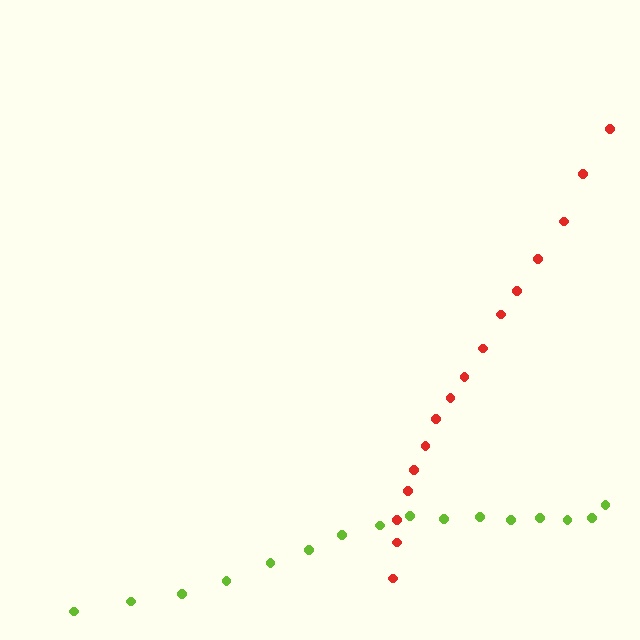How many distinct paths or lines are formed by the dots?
There are 2 distinct paths.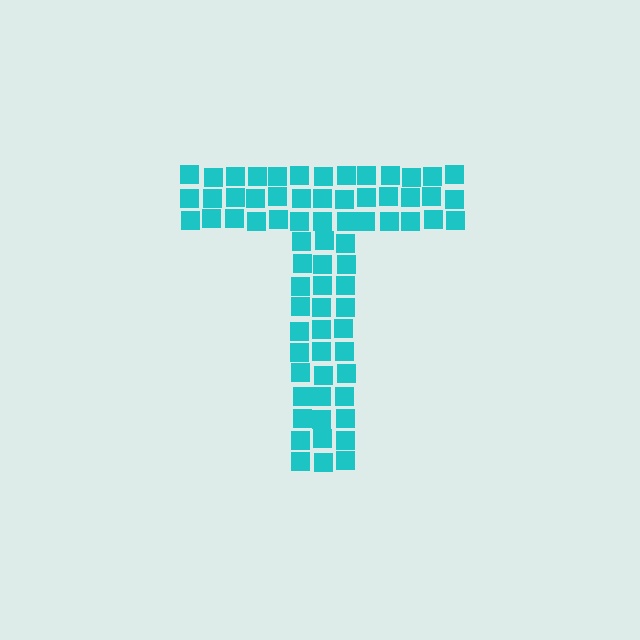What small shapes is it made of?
It is made of small squares.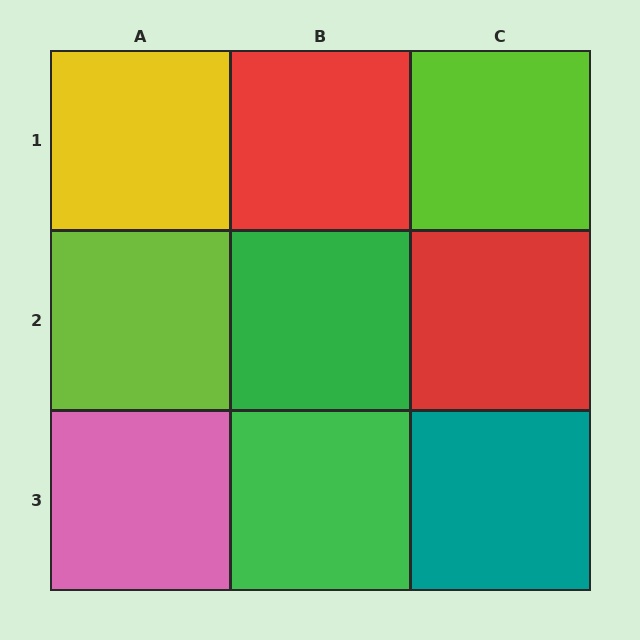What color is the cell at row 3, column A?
Pink.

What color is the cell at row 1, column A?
Yellow.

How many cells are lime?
2 cells are lime.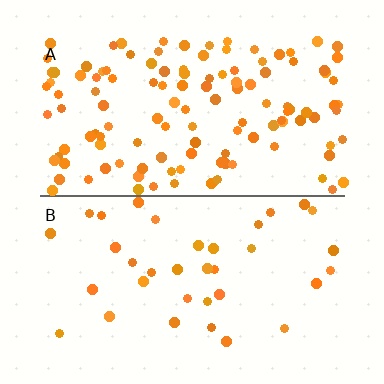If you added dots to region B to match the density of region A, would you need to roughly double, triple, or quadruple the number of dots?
Approximately triple.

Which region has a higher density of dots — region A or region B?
A (the top).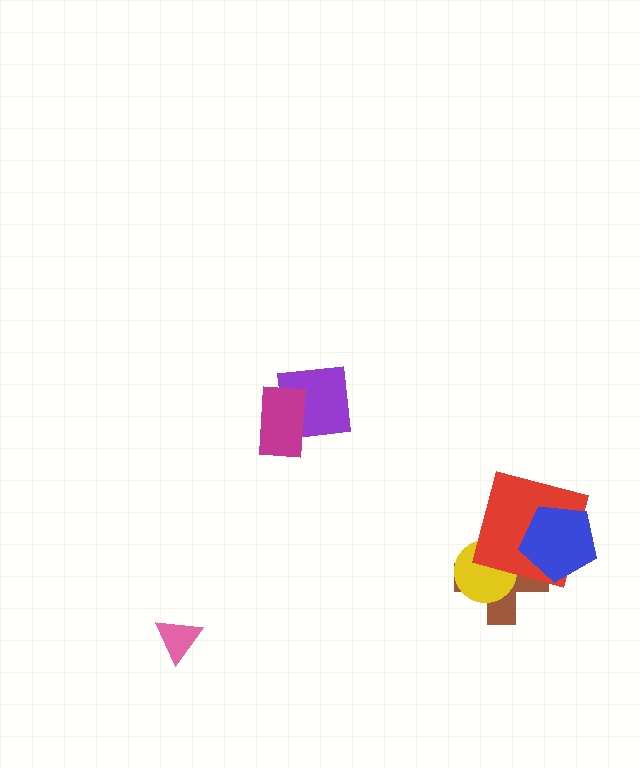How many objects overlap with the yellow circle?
2 objects overlap with the yellow circle.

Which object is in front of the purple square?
The magenta rectangle is in front of the purple square.